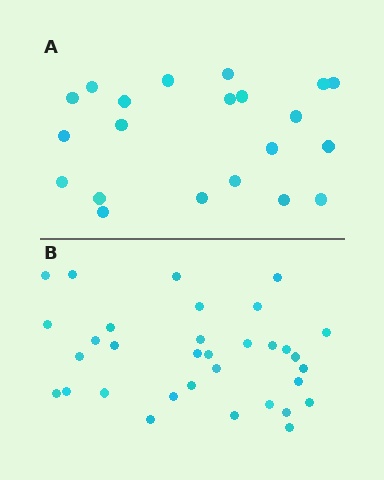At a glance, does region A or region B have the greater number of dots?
Region B (the bottom region) has more dots.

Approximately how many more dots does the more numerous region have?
Region B has roughly 12 or so more dots than region A.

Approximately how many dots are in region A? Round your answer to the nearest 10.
About 20 dots. (The exact count is 21, which rounds to 20.)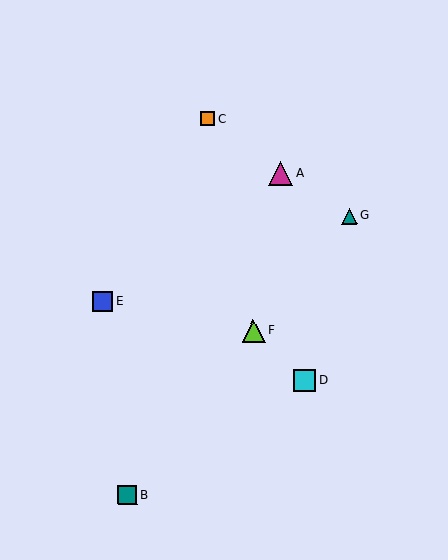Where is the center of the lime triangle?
The center of the lime triangle is at (253, 331).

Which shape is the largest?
The magenta triangle (labeled A) is the largest.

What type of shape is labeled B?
Shape B is a teal square.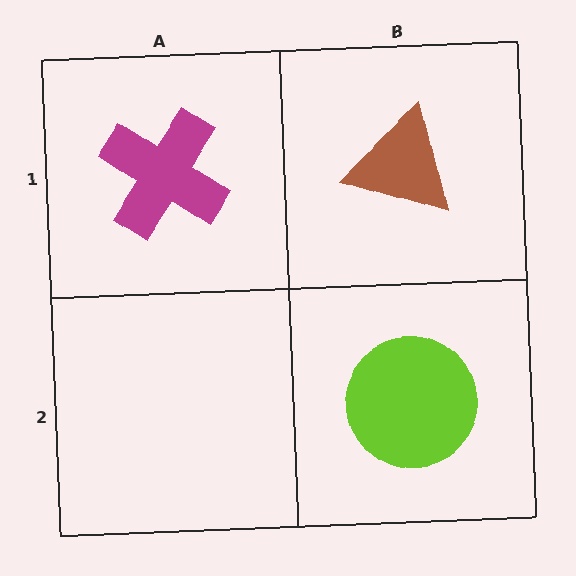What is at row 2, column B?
A lime circle.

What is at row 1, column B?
A brown triangle.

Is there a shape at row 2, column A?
No, that cell is empty.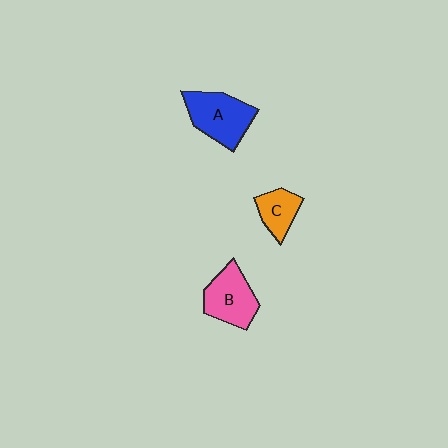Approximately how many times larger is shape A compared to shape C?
Approximately 1.8 times.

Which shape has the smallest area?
Shape C (orange).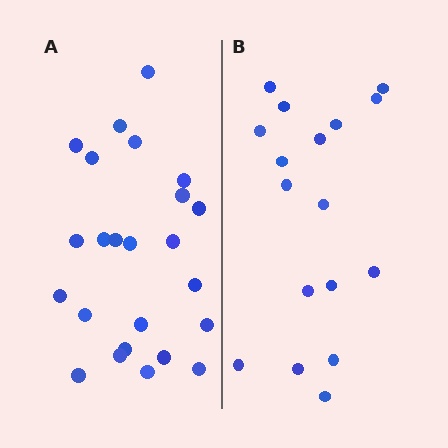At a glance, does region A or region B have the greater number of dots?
Region A (the left region) has more dots.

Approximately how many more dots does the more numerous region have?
Region A has roughly 8 or so more dots than region B.